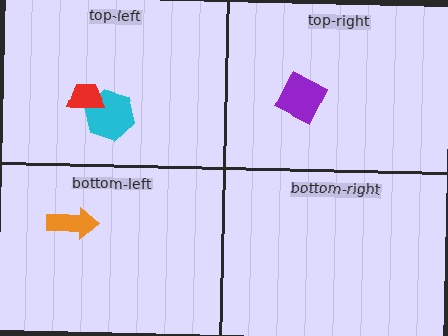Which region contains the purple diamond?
The top-right region.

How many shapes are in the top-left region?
2.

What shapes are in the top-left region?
The cyan hexagon, the red trapezoid.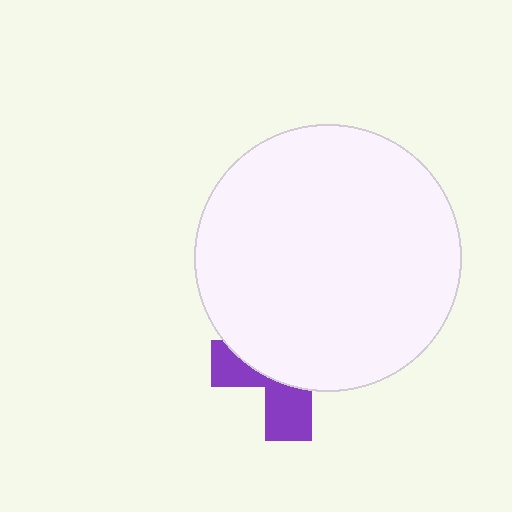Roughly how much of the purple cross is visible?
A small part of it is visible (roughly 34%).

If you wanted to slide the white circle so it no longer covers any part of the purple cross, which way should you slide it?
Slide it up — that is the most direct way to separate the two shapes.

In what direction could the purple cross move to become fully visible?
The purple cross could move down. That would shift it out from behind the white circle entirely.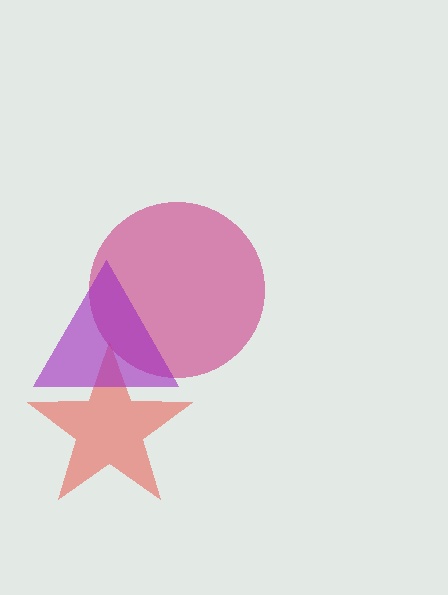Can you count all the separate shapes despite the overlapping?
Yes, there are 3 separate shapes.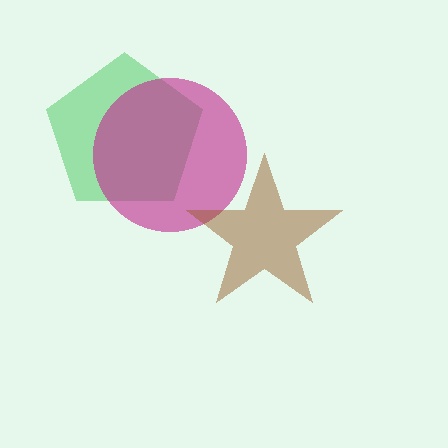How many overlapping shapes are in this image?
There are 3 overlapping shapes in the image.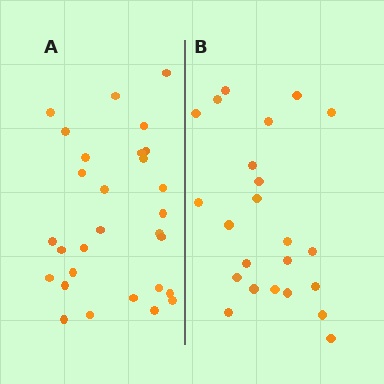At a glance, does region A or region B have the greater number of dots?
Region A (the left region) has more dots.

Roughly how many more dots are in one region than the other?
Region A has about 6 more dots than region B.